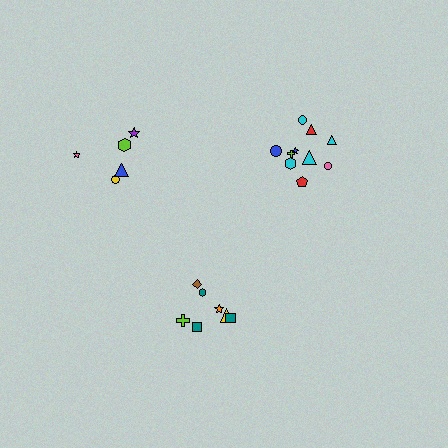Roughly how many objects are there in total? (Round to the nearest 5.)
Roughly 20 objects in total.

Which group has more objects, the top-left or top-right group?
The top-right group.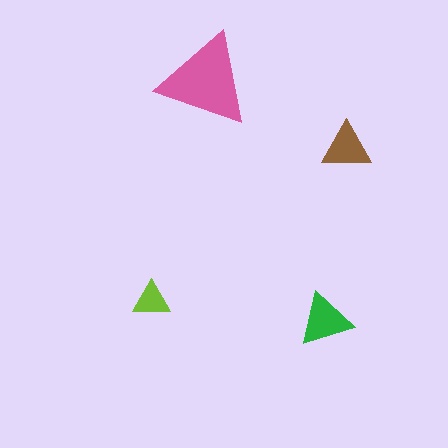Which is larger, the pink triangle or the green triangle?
The pink one.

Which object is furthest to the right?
The brown triangle is rightmost.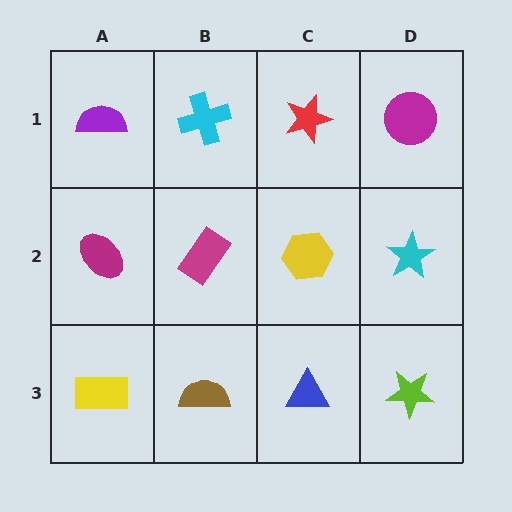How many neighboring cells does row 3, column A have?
2.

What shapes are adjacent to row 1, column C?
A yellow hexagon (row 2, column C), a cyan cross (row 1, column B), a magenta circle (row 1, column D).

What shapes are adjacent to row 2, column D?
A magenta circle (row 1, column D), a lime star (row 3, column D), a yellow hexagon (row 2, column C).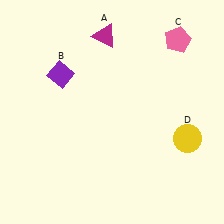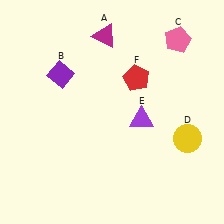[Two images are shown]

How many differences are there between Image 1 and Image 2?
There are 2 differences between the two images.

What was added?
A purple triangle (E), a red pentagon (F) were added in Image 2.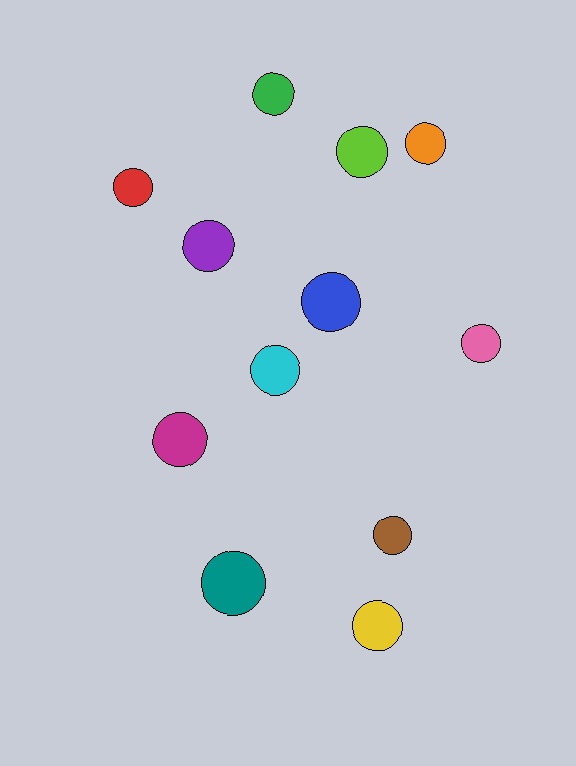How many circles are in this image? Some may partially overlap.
There are 12 circles.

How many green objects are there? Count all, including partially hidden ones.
There is 1 green object.